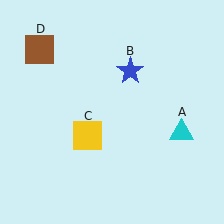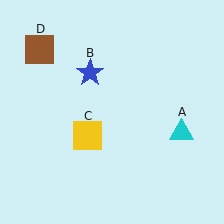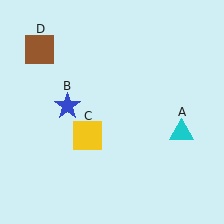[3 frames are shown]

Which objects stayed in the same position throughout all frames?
Cyan triangle (object A) and yellow square (object C) and brown square (object D) remained stationary.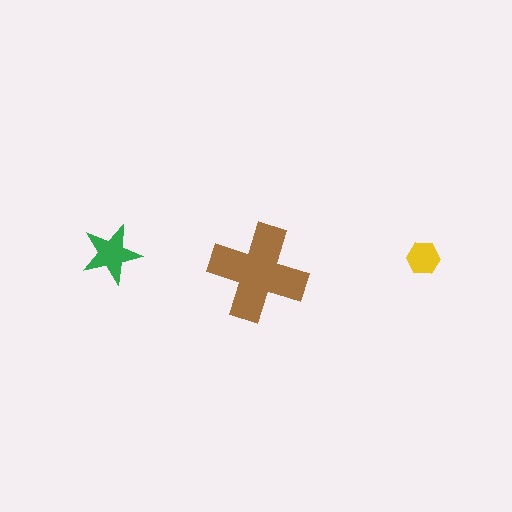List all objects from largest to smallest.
The brown cross, the green star, the yellow hexagon.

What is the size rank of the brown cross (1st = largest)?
1st.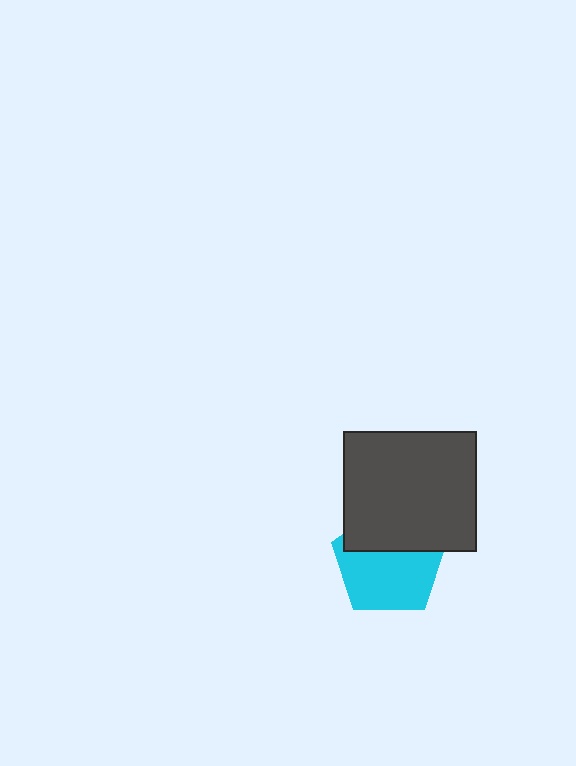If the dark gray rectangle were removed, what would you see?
You would see the complete cyan pentagon.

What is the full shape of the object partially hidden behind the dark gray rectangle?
The partially hidden object is a cyan pentagon.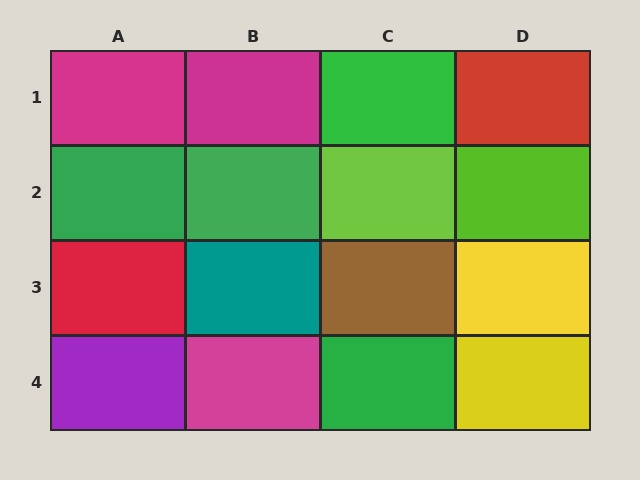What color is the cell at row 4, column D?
Yellow.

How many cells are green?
4 cells are green.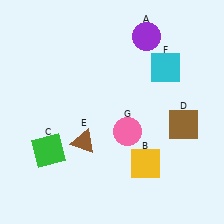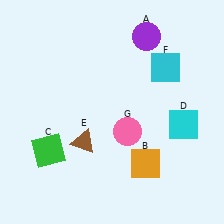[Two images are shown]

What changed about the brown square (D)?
In Image 1, D is brown. In Image 2, it changed to cyan.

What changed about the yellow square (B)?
In Image 1, B is yellow. In Image 2, it changed to orange.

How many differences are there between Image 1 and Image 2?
There are 2 differences between the two images.